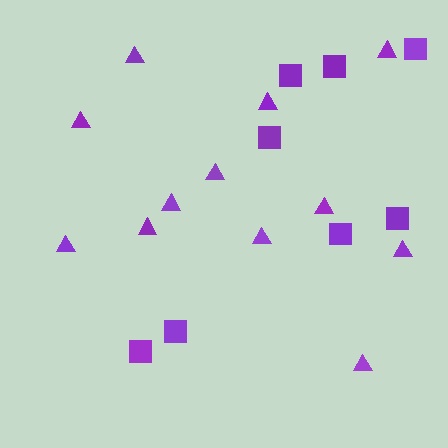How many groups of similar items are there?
There are 2 groups: one group of triangles (12) and one group of squares (8).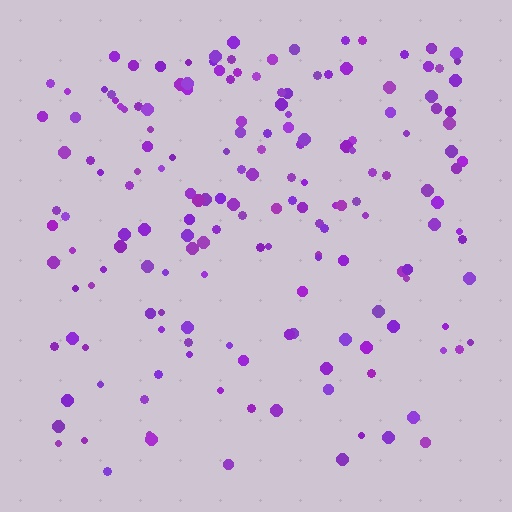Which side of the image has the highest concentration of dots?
The top.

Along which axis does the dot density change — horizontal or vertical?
Vertical.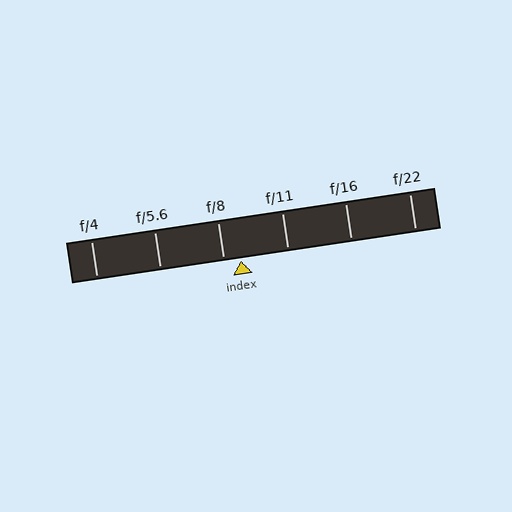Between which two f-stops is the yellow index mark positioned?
The index mark is between f/8 and f/11.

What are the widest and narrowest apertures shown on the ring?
The widest aperture shown is f/4 and the narrowest is f/22.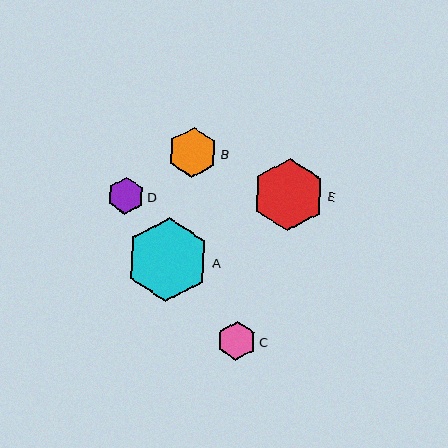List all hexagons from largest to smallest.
From largest to smallest: A, E, B, C, D.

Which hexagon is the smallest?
Hexagon D is the smallest with a size of approximately 37 pixels.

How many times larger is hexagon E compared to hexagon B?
Hexagon E is approximately 1.4 times the size of hexagon B.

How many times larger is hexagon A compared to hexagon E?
Hexagon A is approximately 1.2 times the size of hexagon E.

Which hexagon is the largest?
Hexagon A is the largest with a size of approximately 84 pixels.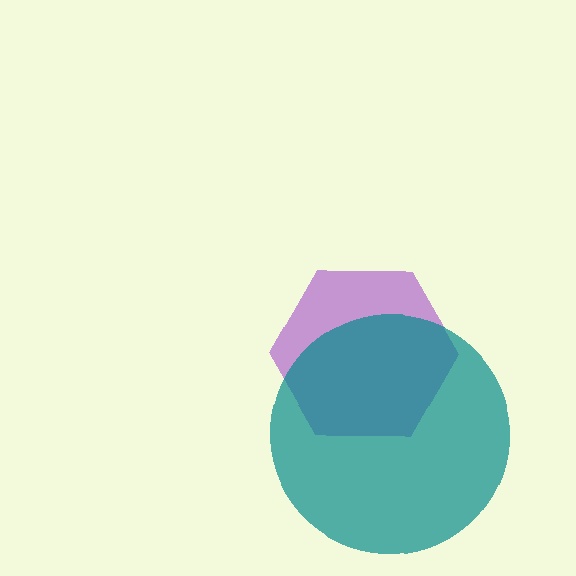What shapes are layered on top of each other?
The layered shapes are: a purple hexagon, a teal circle.